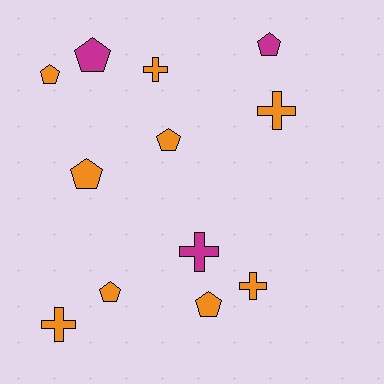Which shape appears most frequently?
Pentagon, with 7 objects.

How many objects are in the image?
There are 12 objects.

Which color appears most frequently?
Orange, with 9 objects.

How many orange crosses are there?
There are 4 orange crosses.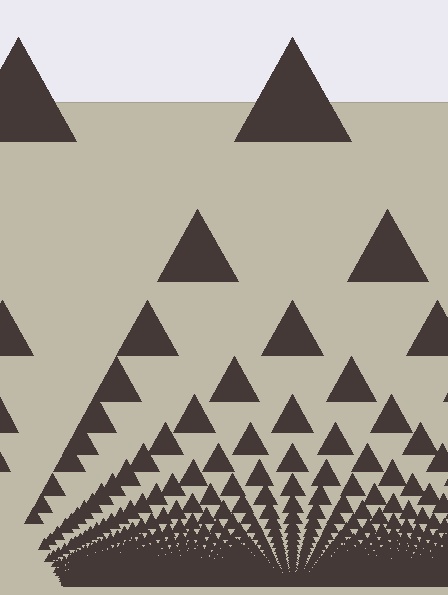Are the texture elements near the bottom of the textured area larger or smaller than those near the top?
Smaller. The gradient is inverted — elements near the bottom are smaller and denser.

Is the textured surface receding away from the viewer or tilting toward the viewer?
The surface appears to tilt toward the viewer. Texture elements get larger and sparser toward the top.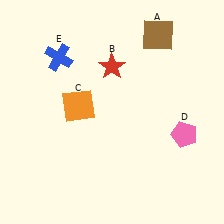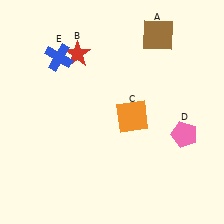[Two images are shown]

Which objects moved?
The objects that moved are: the red star (B), the orange square (C).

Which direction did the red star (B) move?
The red star (B) moved left.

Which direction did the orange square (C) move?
The orange square (C) moved right.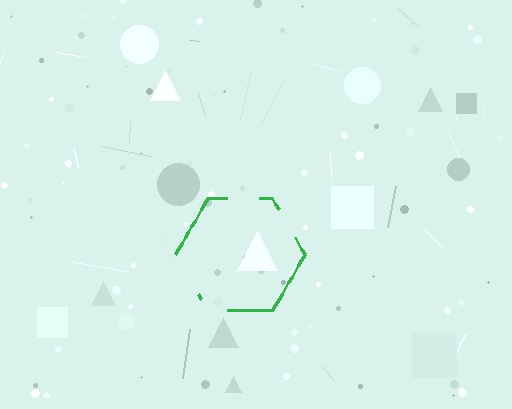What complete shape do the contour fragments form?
The contour fragments form a hexagon.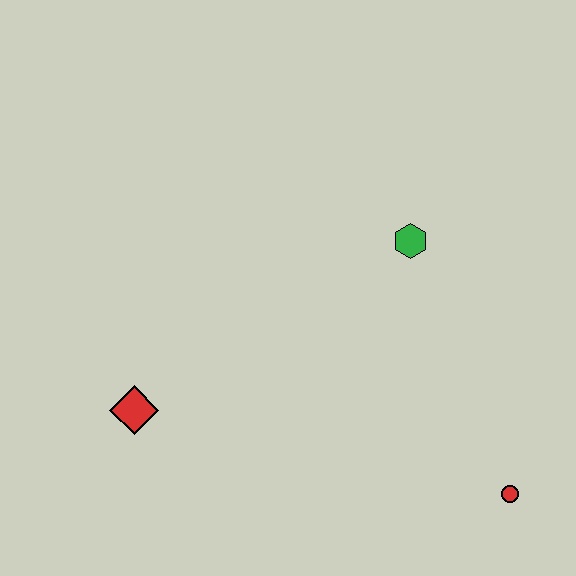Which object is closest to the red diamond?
The green hexagon is closest to the red diamond.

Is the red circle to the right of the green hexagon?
Yes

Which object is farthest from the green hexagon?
The red diamond is farthest from the green hexagon.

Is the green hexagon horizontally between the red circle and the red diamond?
Yes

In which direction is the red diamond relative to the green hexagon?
The red diamond is to the left of the green hexagon.